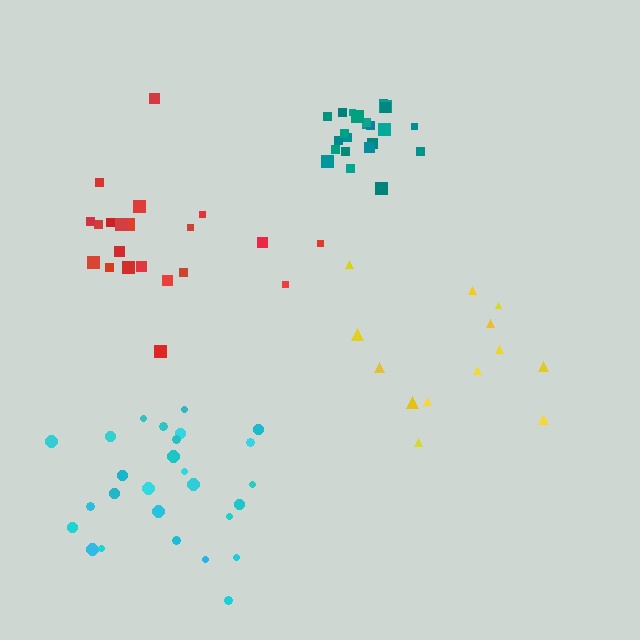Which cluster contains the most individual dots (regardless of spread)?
Cyan (27).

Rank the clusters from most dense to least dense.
teal, cyan, yellow, red.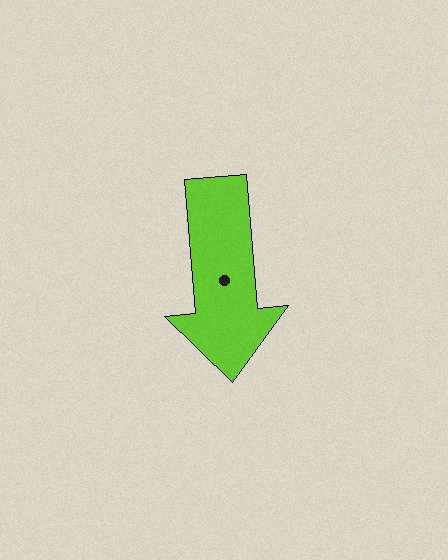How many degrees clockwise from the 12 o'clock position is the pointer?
Approximately 175 degrees.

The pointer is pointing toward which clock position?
Roughly 6 o'clock.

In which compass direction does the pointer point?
South.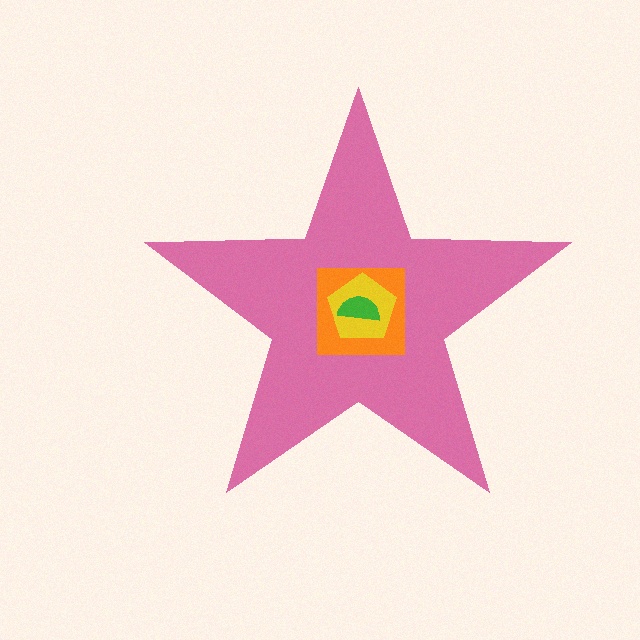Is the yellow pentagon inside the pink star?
Yes.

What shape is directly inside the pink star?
The orange square.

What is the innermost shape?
The green semicircle.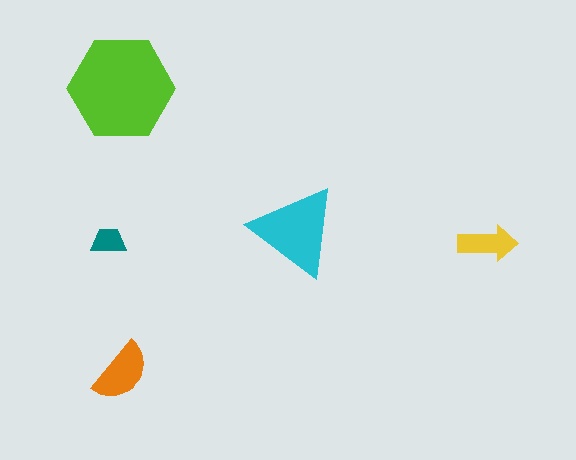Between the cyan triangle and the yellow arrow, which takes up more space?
The cyan triangle.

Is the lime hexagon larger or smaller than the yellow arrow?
Larger.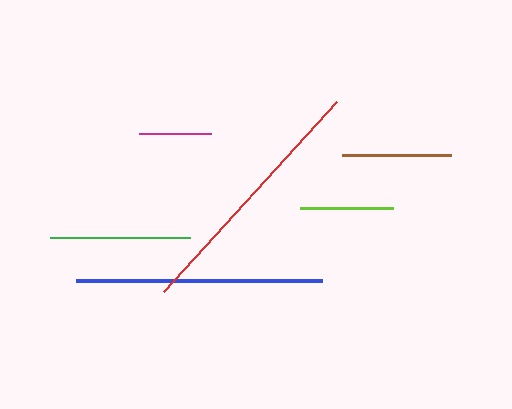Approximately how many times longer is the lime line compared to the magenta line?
The lime line is approximately 1.3 times the length of the magenta line.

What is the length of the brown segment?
The brown segment is approximately 109 pixels long.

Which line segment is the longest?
The red line is the longest at approximately 258 pixels.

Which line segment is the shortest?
The magenta line is the shortest at approximately 71 pixels.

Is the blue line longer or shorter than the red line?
The red line is longer than the blue line.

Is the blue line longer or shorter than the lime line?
The blue line is longer than the lime line.